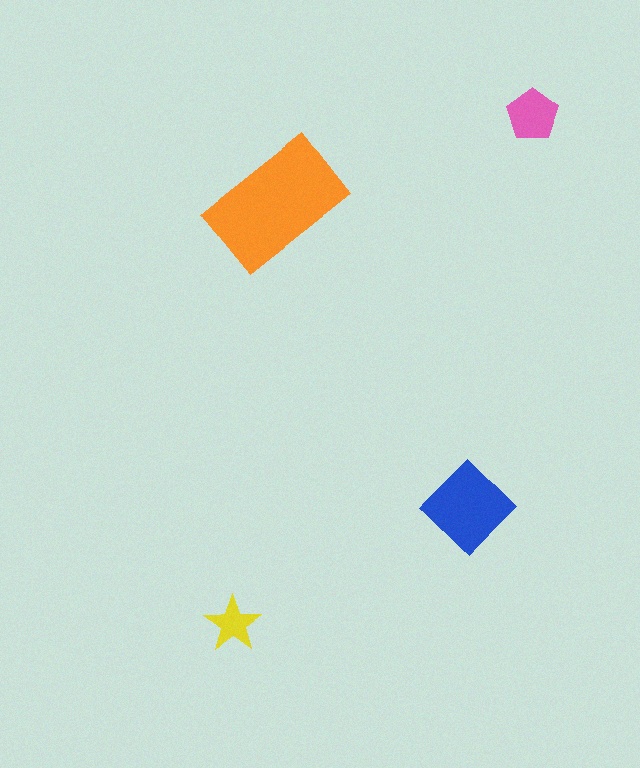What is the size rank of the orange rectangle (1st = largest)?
1st.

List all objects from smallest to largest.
The yellow star, the pink pentagon, the blue diamond, the orange rectangle.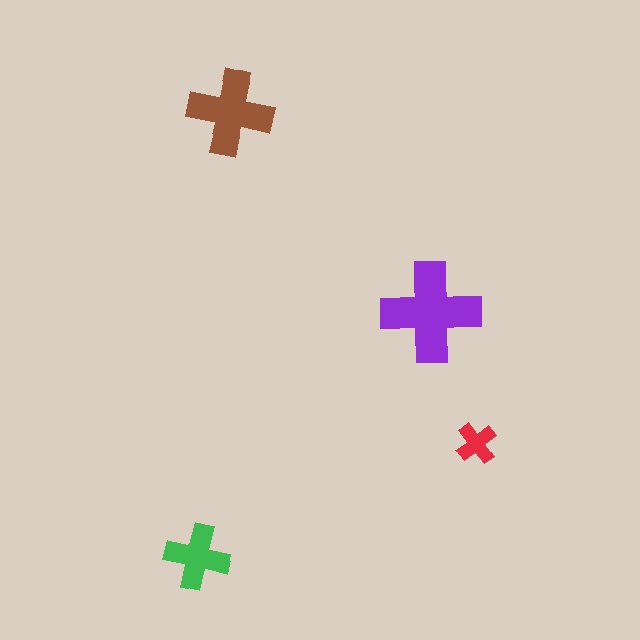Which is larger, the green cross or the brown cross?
The brown one.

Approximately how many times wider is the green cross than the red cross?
About 1.5 times wider.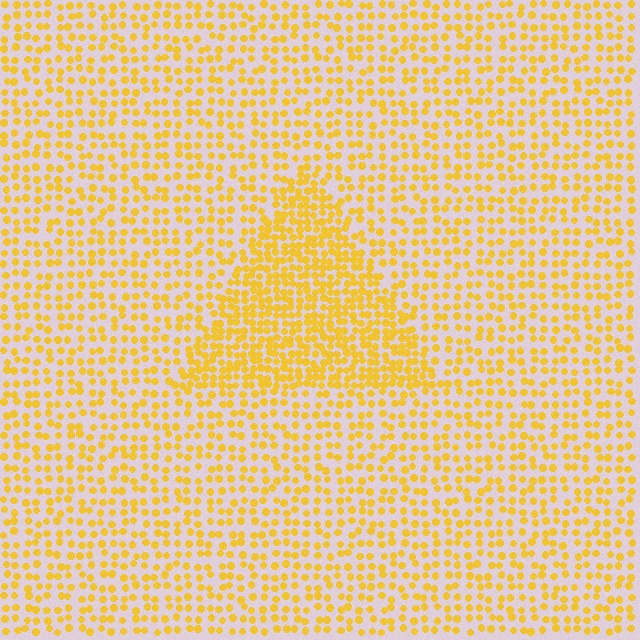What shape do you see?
I see a triangle.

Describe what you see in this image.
The image contains small yellow elements arranged at two different densities. A triangle-shaped region is visible where the elements are more densely packed than the surrounding area.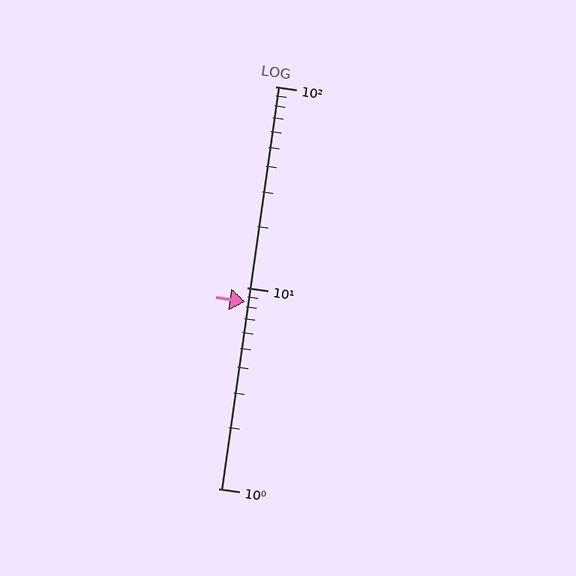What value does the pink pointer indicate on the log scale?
The pointer indicates approximately 8.5.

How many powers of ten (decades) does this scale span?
The scale spans 2 decades, from 1 to 100.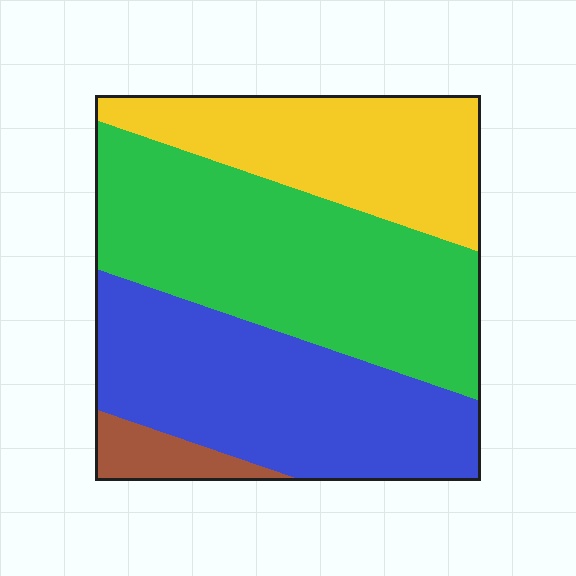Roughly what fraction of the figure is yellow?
Yellow takes up about one quarter (1/4) of the figure.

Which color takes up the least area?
Brown, at roughly 5%.